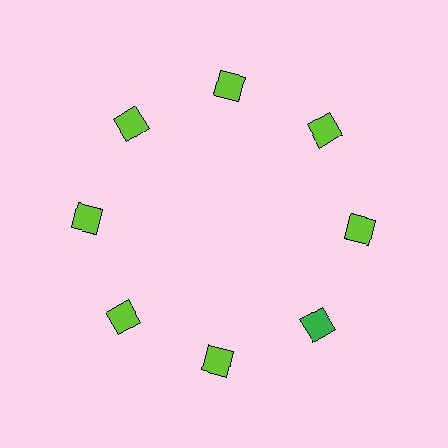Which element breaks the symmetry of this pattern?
The green square at roughly the 4 o'clock position breaks the symmetry. All other shapes are lime squares.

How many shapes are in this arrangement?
There are 8 shapes arranged in a ring pattern.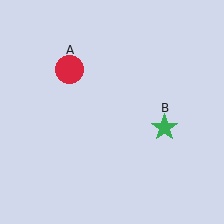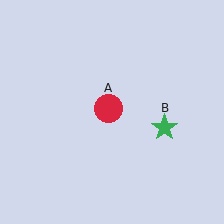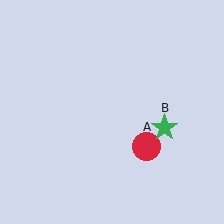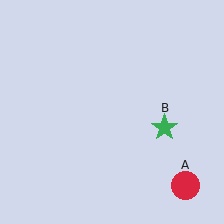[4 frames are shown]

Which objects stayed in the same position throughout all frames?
Green star (object B) remained stationary.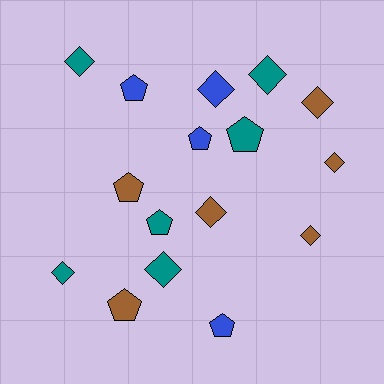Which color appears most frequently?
Teal, with 6 objects.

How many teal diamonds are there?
There are 4 teal diamonds.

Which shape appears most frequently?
Diamond, with 9 objects.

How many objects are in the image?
There are 16 objects.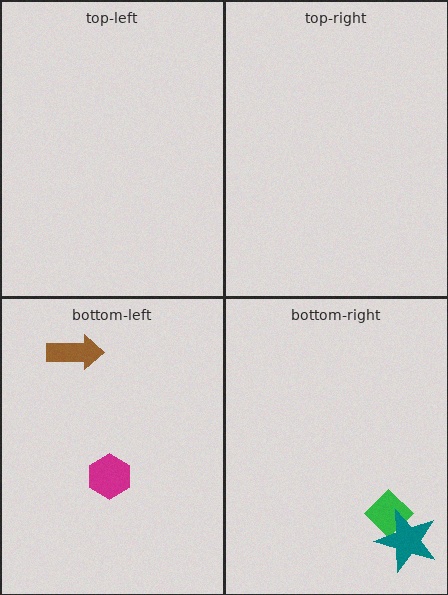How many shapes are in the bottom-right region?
2.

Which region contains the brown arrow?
The bottom-left region.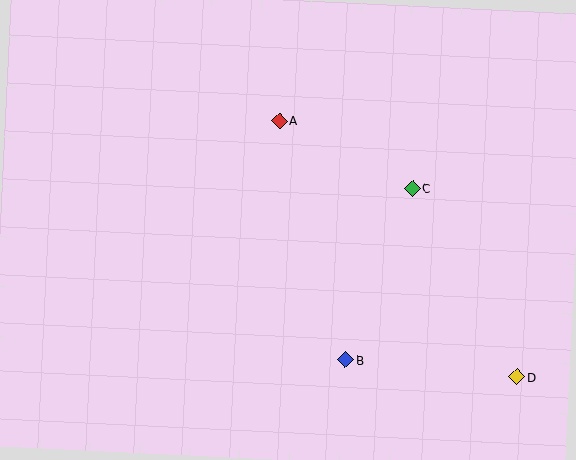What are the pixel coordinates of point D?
Point D is at (517, 377).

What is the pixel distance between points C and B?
The distance between C and B is 184 pixels.